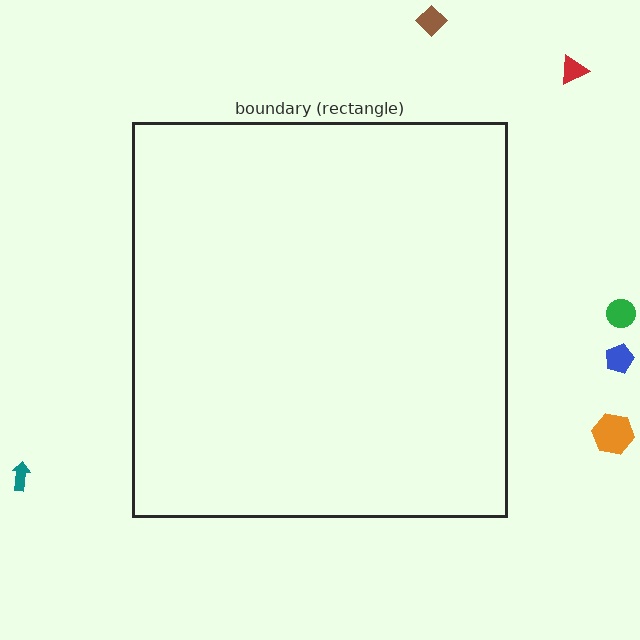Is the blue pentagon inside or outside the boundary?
Outside.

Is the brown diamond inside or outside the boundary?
Outside.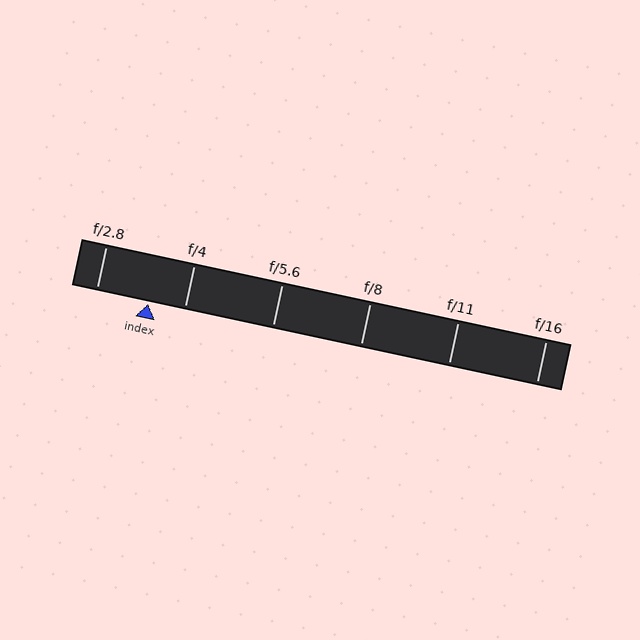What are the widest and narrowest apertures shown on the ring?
The widest aperture shown is f/2.8 and the narrowest is f/16.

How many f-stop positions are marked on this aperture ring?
There are 6 f-stop positions marked.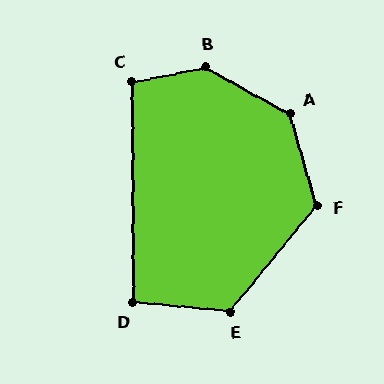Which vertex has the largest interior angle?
B, at approximately 140 degrees.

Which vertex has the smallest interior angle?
D, at approximately 96 degrees.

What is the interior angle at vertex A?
Approximately 135 degrees (obtuse).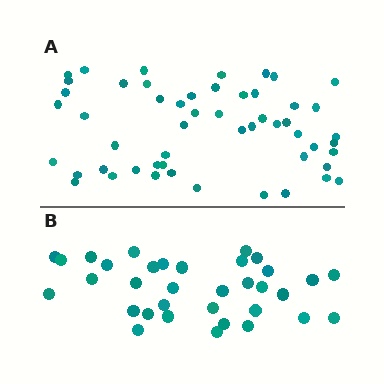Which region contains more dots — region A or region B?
Region A (the top region) has more dots.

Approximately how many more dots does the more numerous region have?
Region A has approximately 20 more dots than region B.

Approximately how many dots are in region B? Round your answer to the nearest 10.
About 30 dots. (The exact count is 34, which rounds to 30.)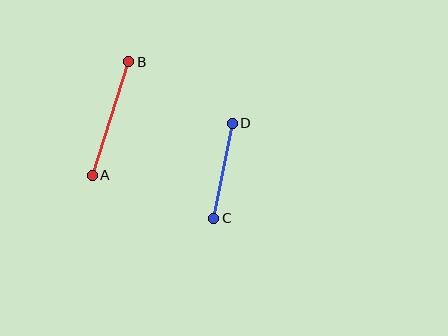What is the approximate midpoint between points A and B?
The midpoint is at approximately (110, 118) pixels.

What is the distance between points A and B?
The distance is approximately 119 pixels.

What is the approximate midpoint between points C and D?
The midpoint is at approximately (223, 171) pixels.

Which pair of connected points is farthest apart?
Points A and B are farthest apart.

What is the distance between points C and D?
The distance is approximately 97 pixels.